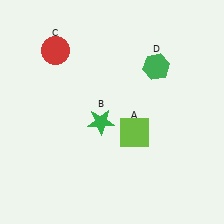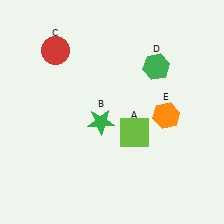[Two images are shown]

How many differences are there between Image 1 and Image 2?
There is 1 difference between the two images.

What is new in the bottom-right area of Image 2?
An orange hexagon (E) was added in the bottom-right area of Image 2.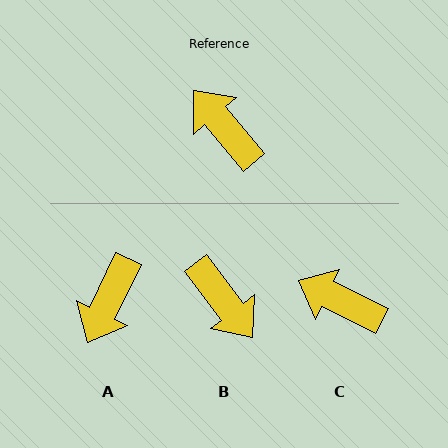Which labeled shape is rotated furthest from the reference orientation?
B, about 177 degrees away.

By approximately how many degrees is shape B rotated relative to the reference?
Approximately 177 degrees counter-clockwise.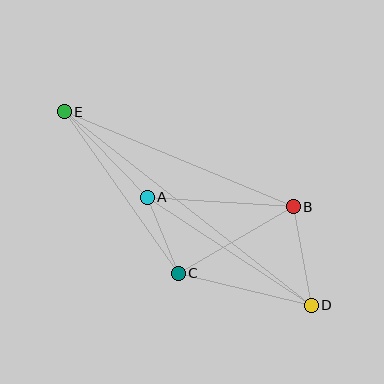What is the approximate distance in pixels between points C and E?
The distance between C and E is approximately 198 pixels.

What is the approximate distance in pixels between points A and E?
The distance between A and E is approximately 119 pixels.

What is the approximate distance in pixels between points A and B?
The distance between A and B is approximately 146 pixels.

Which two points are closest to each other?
Points A and C are closest to each other.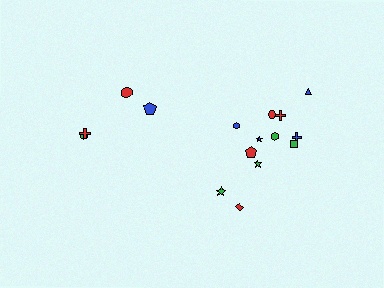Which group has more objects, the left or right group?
The right group.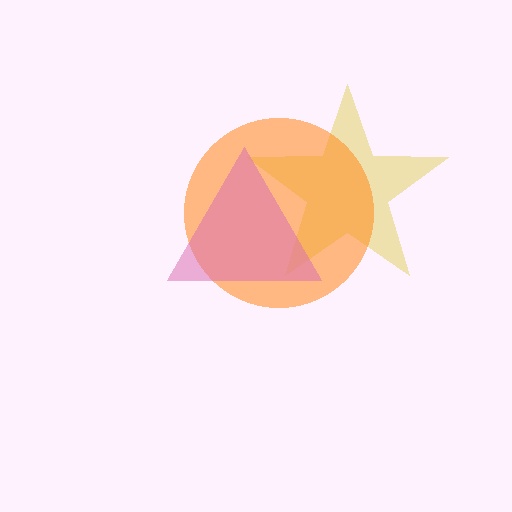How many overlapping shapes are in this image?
There are 3 overlapping shapes in the image.